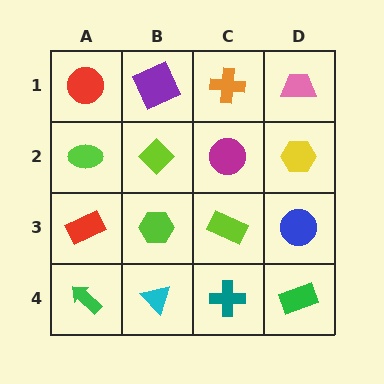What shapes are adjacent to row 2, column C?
An orange cross (row 1, column C), a lime rectangle (row 3, column C), a lime diamond (row 2, column B), a yellow hexagon (row 2, column D).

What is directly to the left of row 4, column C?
A cyan triangle.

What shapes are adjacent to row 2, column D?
A pink trapezoid (row 1, column D), a blue circle (row 3, column D), a magenta circle (row 2, column C).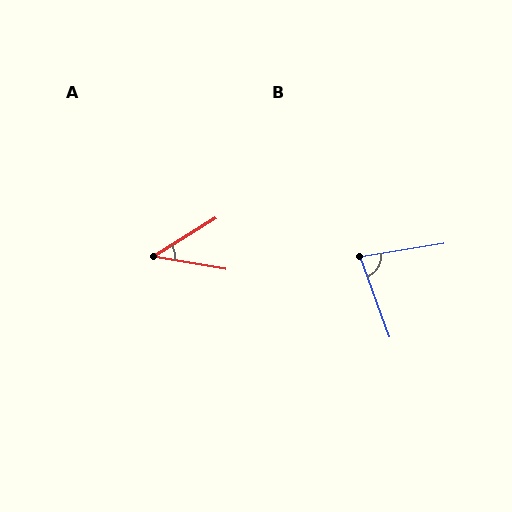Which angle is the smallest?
A, at approximately 41 degrees.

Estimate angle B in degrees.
Approximately 79 degrees.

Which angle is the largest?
B, at approximately 79 degrees.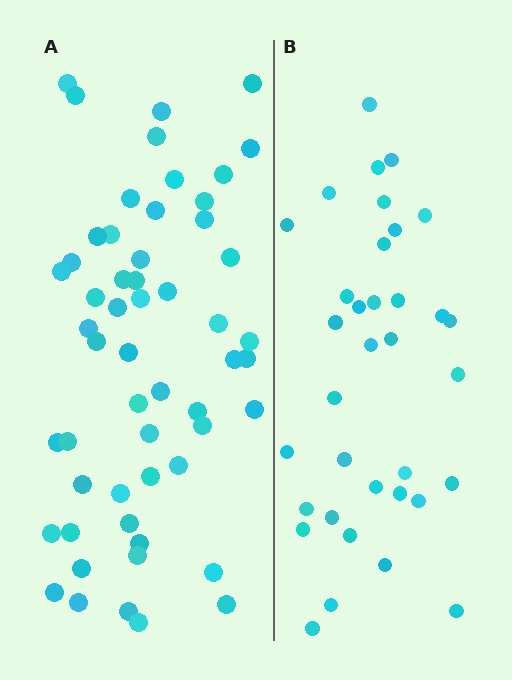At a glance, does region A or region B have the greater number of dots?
Region A (the left region) has more dots.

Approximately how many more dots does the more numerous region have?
Region A has approximately 20 more dots than region B.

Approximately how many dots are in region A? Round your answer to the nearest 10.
About 60 dots. (The exact count is 55, which rounds to 60.)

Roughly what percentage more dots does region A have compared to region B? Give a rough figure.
About 55% more.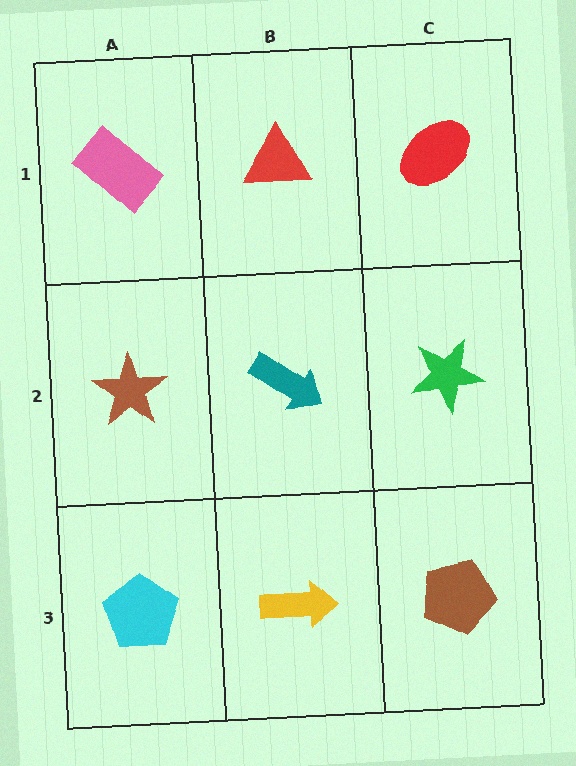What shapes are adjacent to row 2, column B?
A red triangle (row 1, column B), a yellow arrow (row 3, column B), a brown star (row 2, column A), a green star (row 2, column C).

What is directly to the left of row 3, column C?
A yellow arrow.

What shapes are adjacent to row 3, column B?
A teal arrow (row 2, column B), a cyan pentagon (row 3, column A), a brown pentagon (row 3, column C).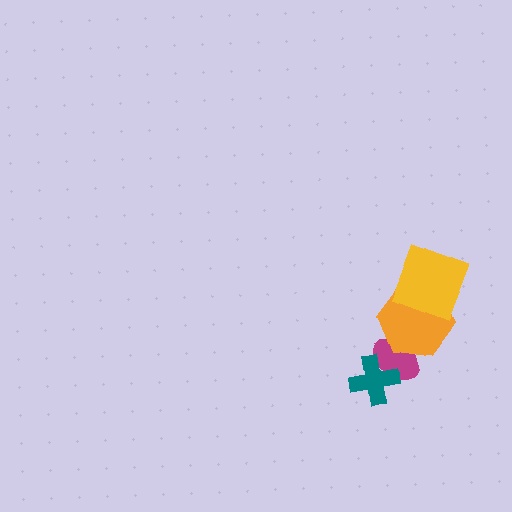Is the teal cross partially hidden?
No, no other shape covers it.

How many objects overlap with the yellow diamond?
1 object overlaps with the yellow diamond.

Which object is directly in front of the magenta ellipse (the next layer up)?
The orange hexagon is directly in front of the magenta ellipse.